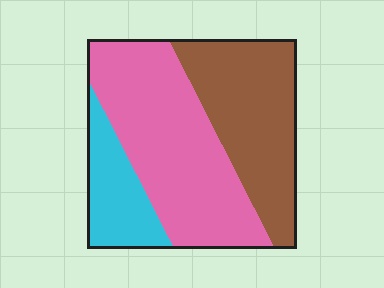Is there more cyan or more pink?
Pink.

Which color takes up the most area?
Pink, at roughly 45%.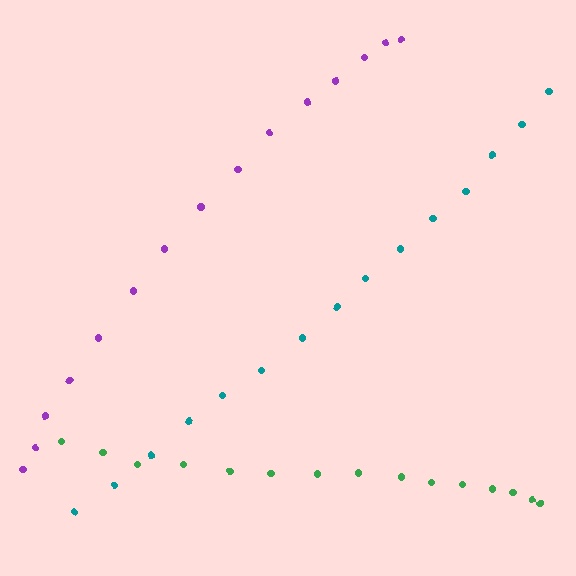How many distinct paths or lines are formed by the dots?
There are 3 distinct paths.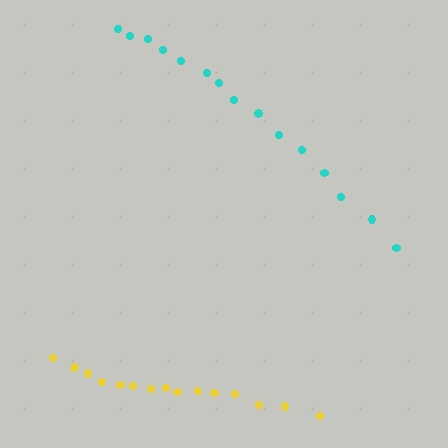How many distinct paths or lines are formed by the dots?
There are 2 distinct paths.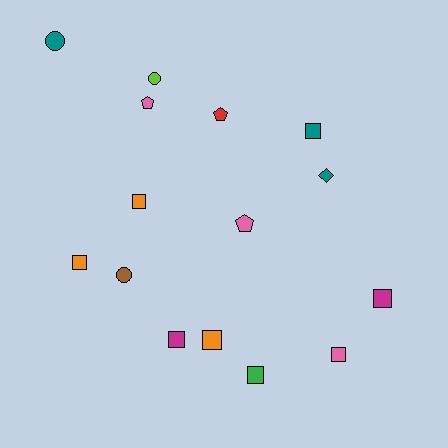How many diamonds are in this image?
There is 1 diamond.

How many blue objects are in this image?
There are no blue objects.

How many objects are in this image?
There are 15 objects.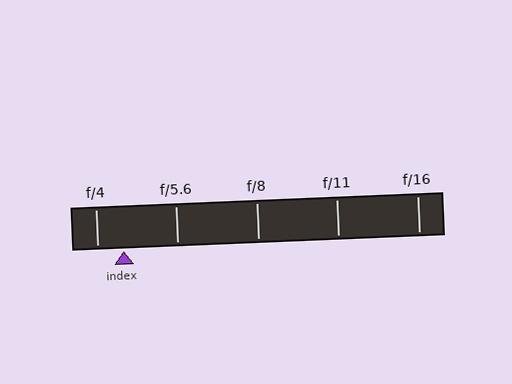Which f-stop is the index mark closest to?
The index mark is closest to f/4.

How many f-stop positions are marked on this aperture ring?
There are 5 f-stop positions marked.